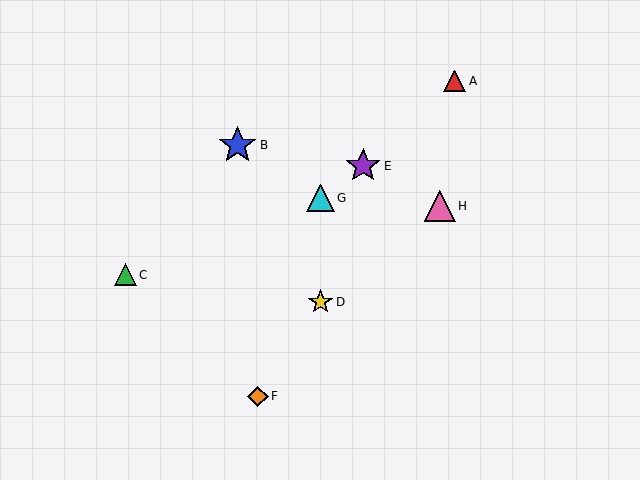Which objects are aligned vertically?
Objects D, G are aligned vertically.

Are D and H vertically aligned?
No, D is at x≈320 and H is at x≈440.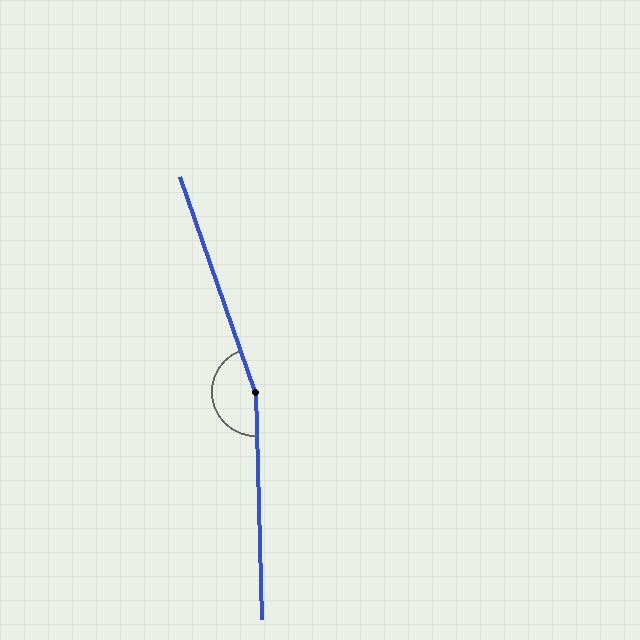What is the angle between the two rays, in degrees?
Approximately 162 degrees.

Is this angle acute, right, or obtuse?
It is obtuse.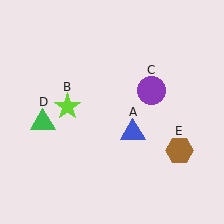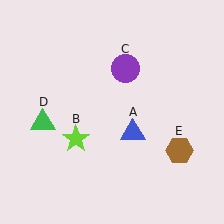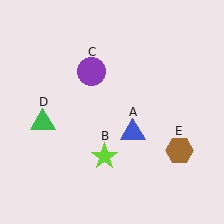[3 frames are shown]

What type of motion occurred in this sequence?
The lime star (object B), purple circle (object C) rotated counterclockwise around the center of the scene.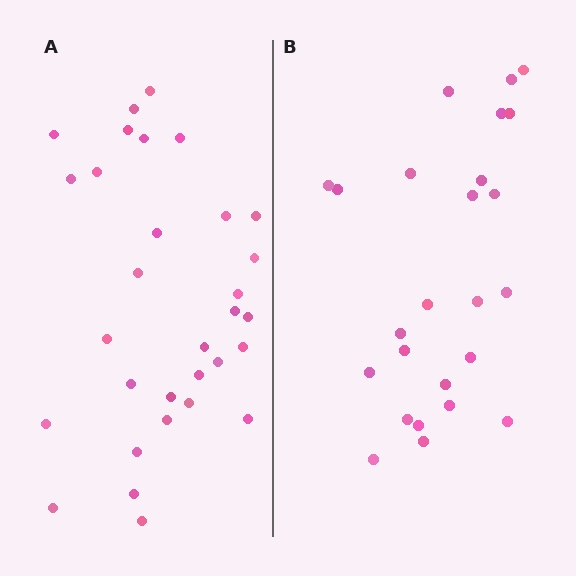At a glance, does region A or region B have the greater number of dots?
Region A (the left region) has more dots.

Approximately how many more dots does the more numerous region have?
Region A has about 6 more dots than region B.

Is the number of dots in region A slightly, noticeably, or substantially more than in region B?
Region A has only slightly more — the two regions are fairly close. The ratio is roughly 1.2 to 1.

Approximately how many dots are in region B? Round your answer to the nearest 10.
About 20 dots. (The exact count is 25, which rounds to 20.)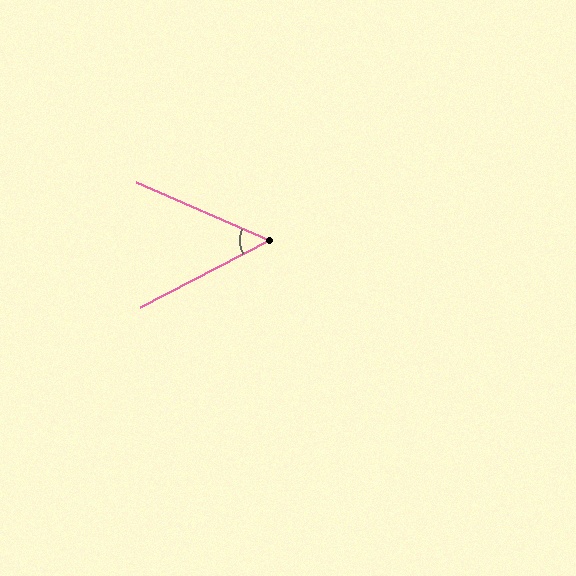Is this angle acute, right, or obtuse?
It is acute.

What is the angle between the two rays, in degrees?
Approximately 51 degrees.